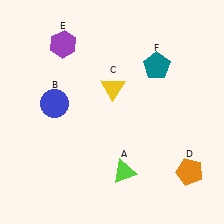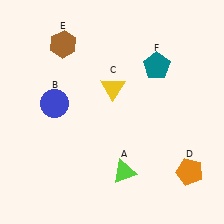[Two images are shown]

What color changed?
The hexagon (E) changed from purple in Image 1 to brown in Image 2.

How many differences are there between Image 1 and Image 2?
There is 1 difference between the two images.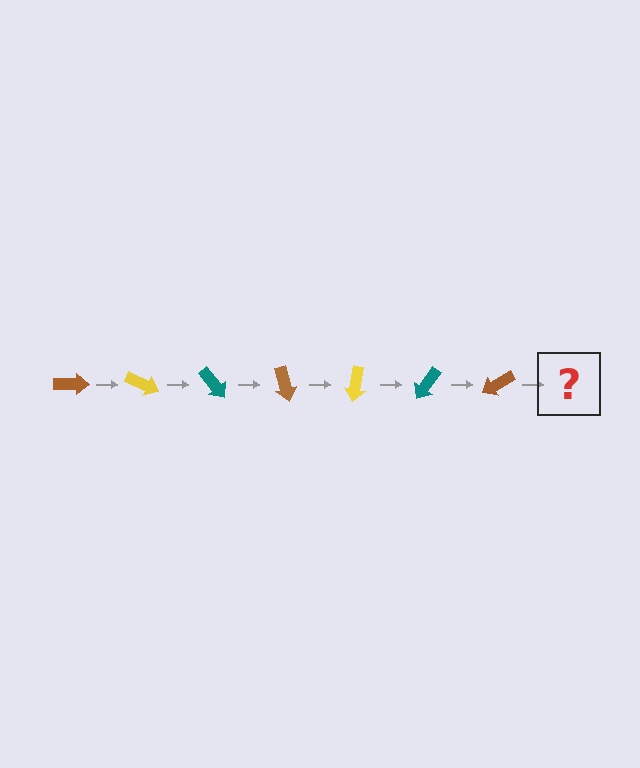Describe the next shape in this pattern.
It should be a yellow arrow, rotated 175 degrees from the start.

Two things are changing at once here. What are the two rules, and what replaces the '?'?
The two rules are that it rotates 25 degrees each step and the color cycles through brown, yellow, and teal. The '?' should be a yellow arrow, rotated 175 degrees from the start.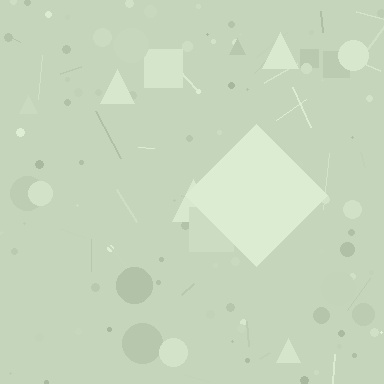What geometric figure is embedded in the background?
A diamond is embedded in the background.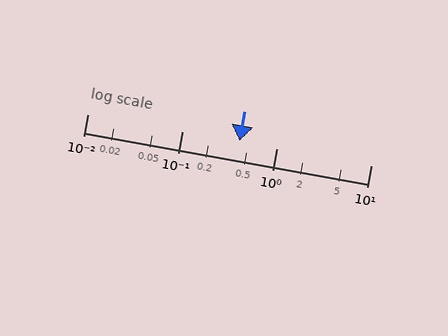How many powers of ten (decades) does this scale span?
The scale spans 3 decades, from 0.01 to 10.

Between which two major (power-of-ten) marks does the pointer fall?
The pointer is between 0.1 and 1.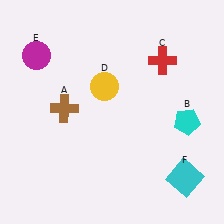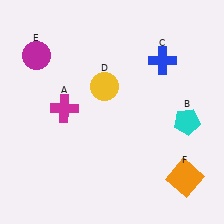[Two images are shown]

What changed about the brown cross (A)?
In Image 1, A is brown. In Image 2, it changed to magenta.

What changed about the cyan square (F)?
In Image 1, F is cyan. In Image 2, it changed to orange.